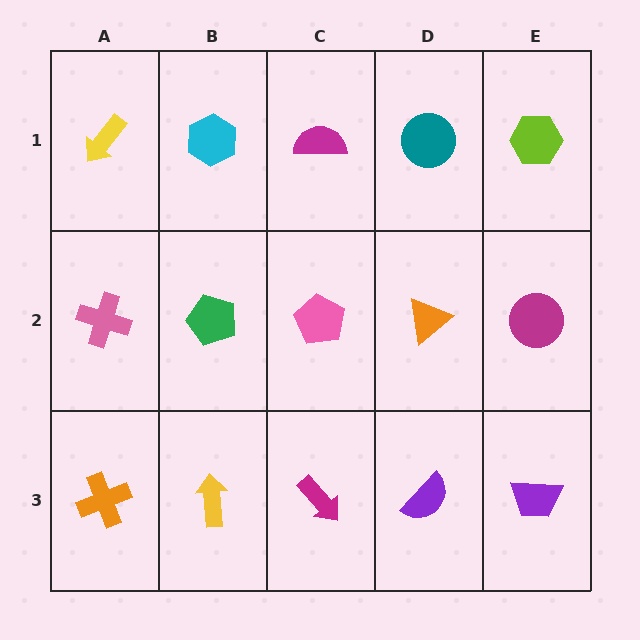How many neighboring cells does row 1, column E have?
2.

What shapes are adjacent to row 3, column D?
An orange triangle (row 2, column D), a magenta arrow (row 3, column C), a purple trapezoid (row 3, column E).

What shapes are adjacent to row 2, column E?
A lime hexagon (row 1, column E), a purple trapezoid (row 3, column E), an orange triangle (row 2, column D).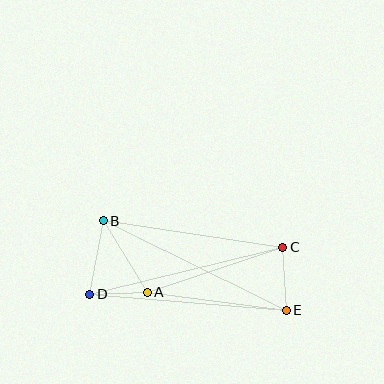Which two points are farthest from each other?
Points B and E are farthest from each other.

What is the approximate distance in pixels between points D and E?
The distance between D and E is approximately 197 pixels.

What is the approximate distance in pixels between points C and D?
The distance between C and D is approximately 198 pixels.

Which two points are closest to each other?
Points A and D are closest to each other.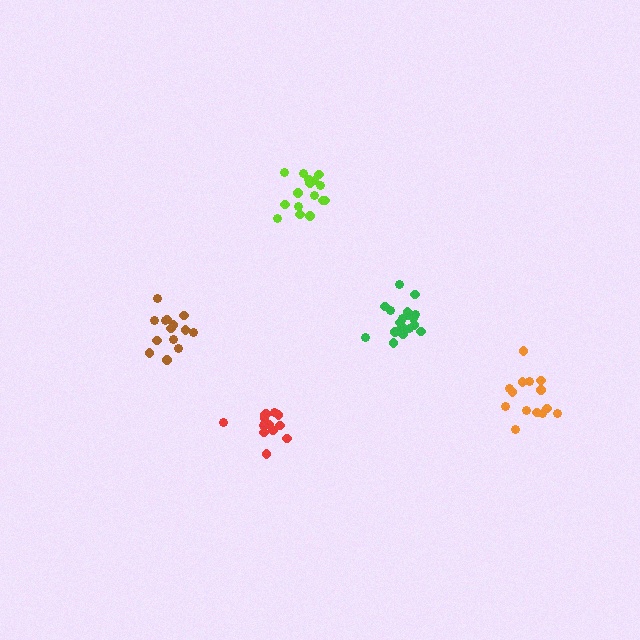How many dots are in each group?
Group 1: 14 dots, Group 2: 13 dots, Group 3: 16 dots, Group 4: 14 dots, Group 5: 18 dots (75 total).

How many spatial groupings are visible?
There are 5 spatial groupings.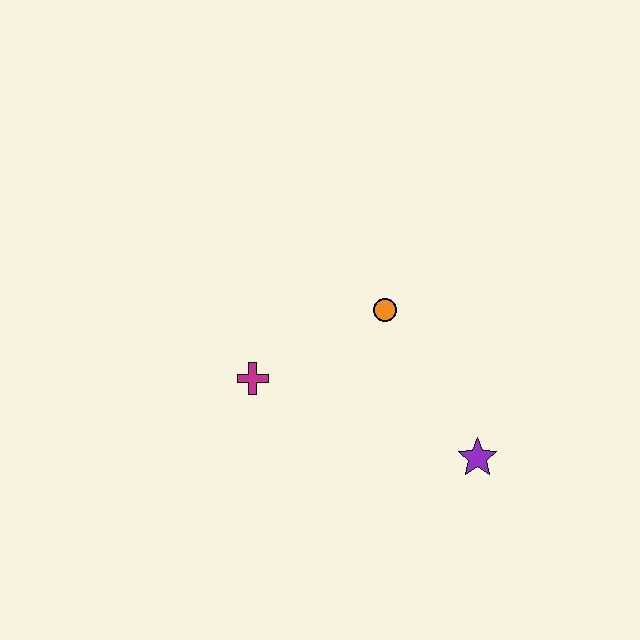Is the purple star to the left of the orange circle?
No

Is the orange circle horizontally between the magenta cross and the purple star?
Yes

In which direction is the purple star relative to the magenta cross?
The purple star is to the right of the magenta cross.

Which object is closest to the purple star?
The orange circle is closest to the purple star.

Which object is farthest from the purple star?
The magenta cross is farthest from the purple star.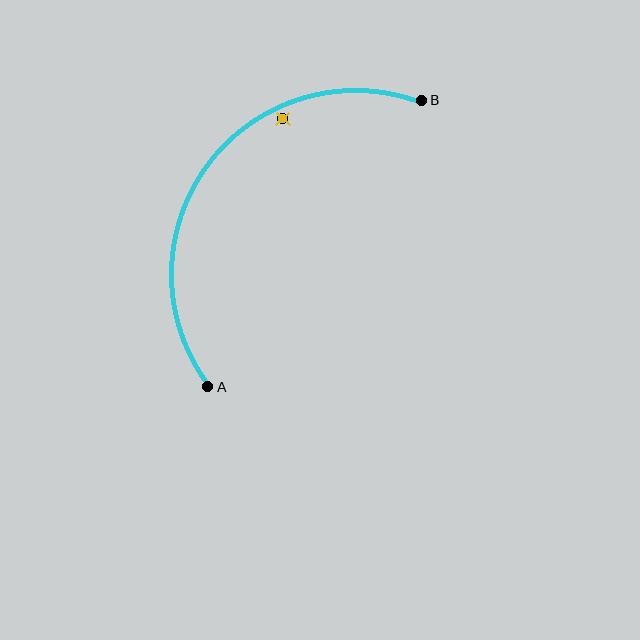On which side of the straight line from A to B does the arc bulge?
The arc bulges above and to the left of the straight line connecting A and B.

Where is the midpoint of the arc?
The arc midpoint is the point on the curve farthest from the straight line joining A and B. It sits above and to the left of that line.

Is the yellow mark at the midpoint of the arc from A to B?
No — the yellow mark does not lie on the arc at all. It sits slightly inside the curve.